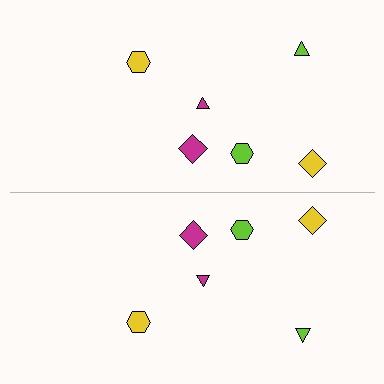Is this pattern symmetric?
Yes, this pattern has bilateral (reflection) symmetry.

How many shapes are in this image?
There are 12 shapes in this image.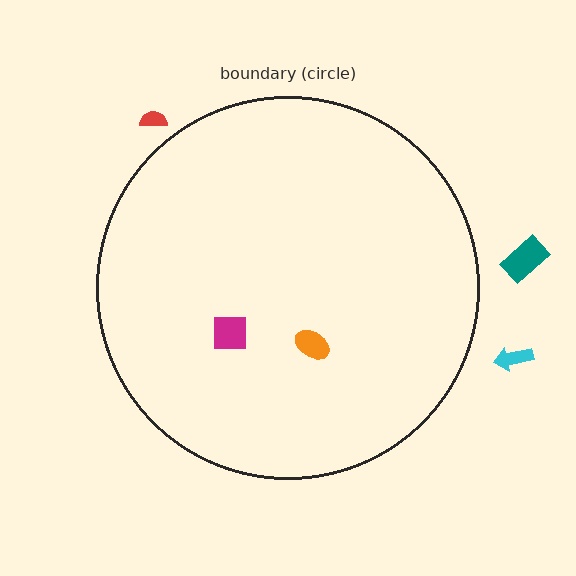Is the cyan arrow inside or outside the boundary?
Outside.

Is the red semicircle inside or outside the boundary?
Outside.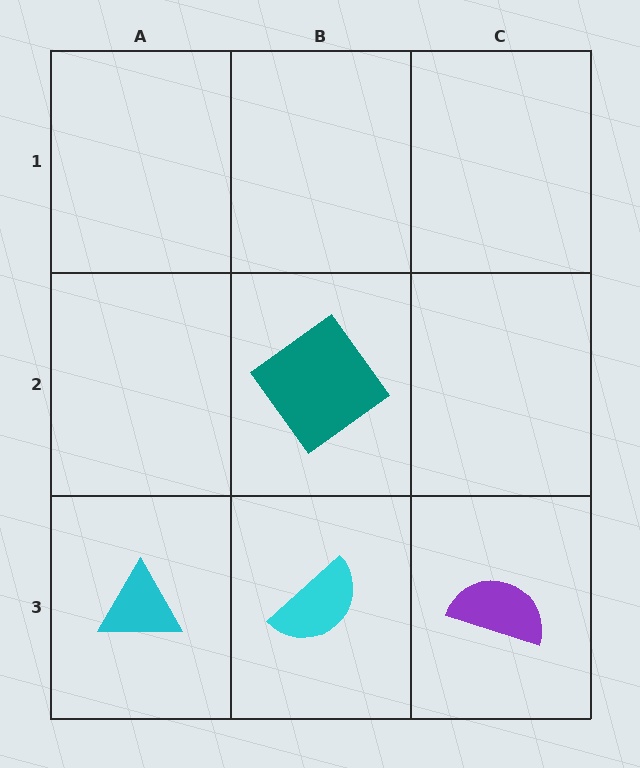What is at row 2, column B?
A teal diamond.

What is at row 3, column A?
A cyan triangle.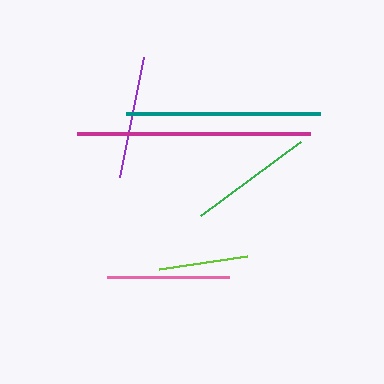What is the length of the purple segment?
The purple segment is approximately 122 pixels long.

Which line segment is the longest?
The magenta line is the longest at approximately 233 pixels.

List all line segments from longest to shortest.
From longest to shortest: magenta, teal, green, purple, pink, lime.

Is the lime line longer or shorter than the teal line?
The teal line is longer than the lime line.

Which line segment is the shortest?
The lime line is the shortest at approximately 88 pixels.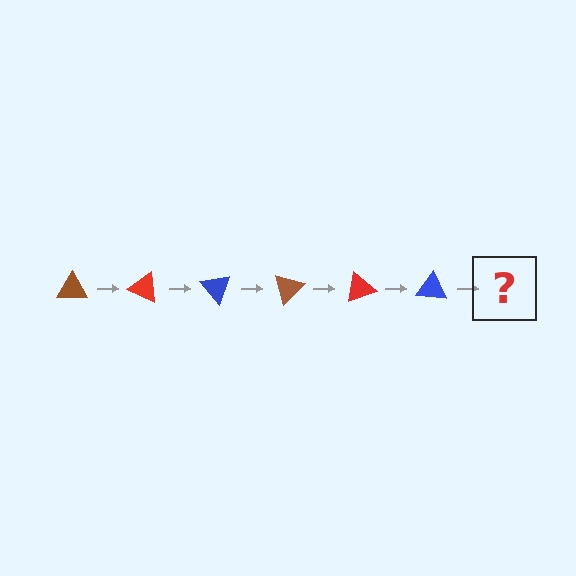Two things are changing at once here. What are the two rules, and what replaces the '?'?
The two rules are that it rotates 25 degrees each step and the color cycles through brown, red, and blue. The '?' should be a brown triangle, rotated 150 degrees from the start.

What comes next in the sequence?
The next element should be a brown triangle, rotated 150 degrees from the start.